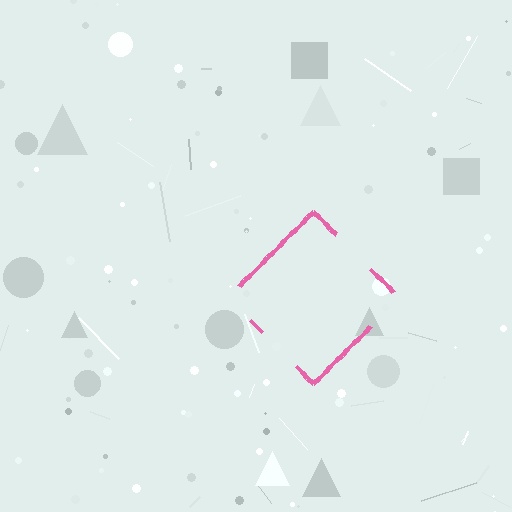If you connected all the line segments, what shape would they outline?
They would outline a diamond.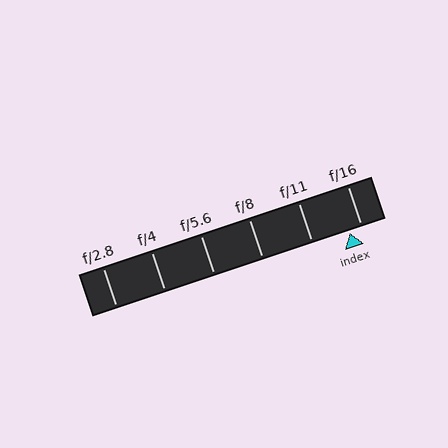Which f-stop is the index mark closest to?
The index mark is closest to f/16.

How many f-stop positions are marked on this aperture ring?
There are 6 f-stop positions marked.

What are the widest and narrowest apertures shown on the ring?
The widest aperture shown is f/2.8 and the narrowest is f/16.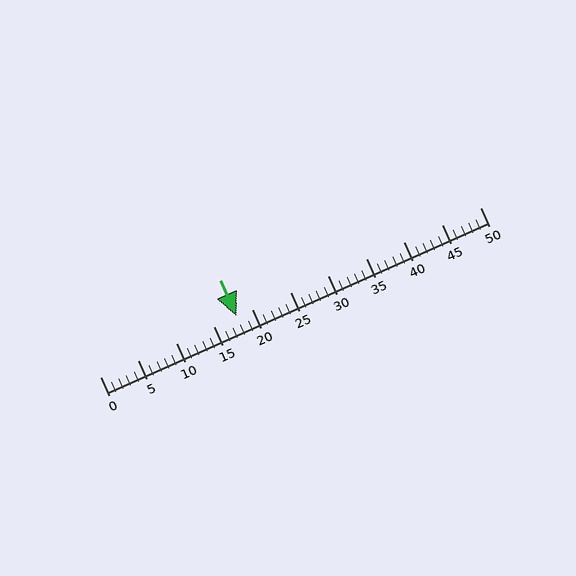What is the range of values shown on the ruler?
The ruler shows values from 0 to 50.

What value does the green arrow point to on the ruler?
The green arrow points to approximately 18.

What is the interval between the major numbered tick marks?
The major tick marks are spaced 5 units apart.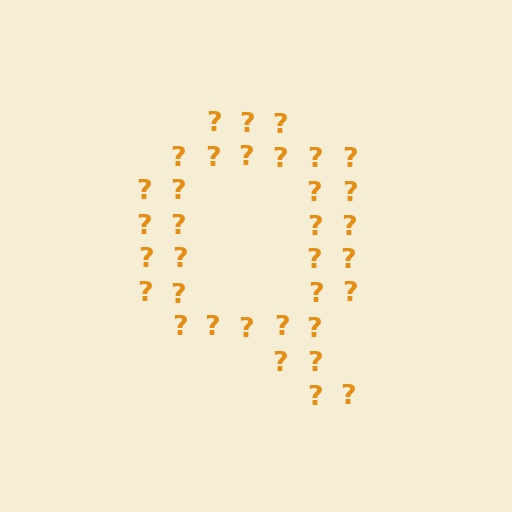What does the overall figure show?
The overall figure shows the letter Q.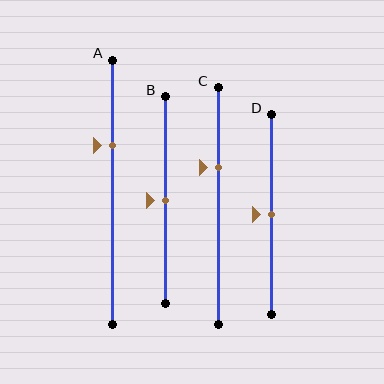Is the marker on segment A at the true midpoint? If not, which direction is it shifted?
No, the marker on segment A is shifted upward by about 18% of the segment length.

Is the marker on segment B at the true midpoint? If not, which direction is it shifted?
Yes, the marker on segment B is at the true midpoint.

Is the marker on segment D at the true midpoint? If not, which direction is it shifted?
Yes, the marker on segment D is at the true midpoint.